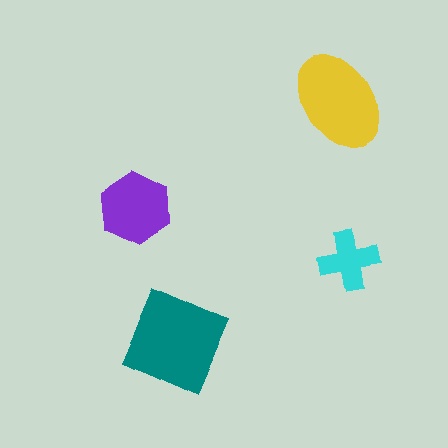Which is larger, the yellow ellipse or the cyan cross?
The yellow ellipse.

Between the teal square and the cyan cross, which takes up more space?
The teal square.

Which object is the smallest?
The cyan cross.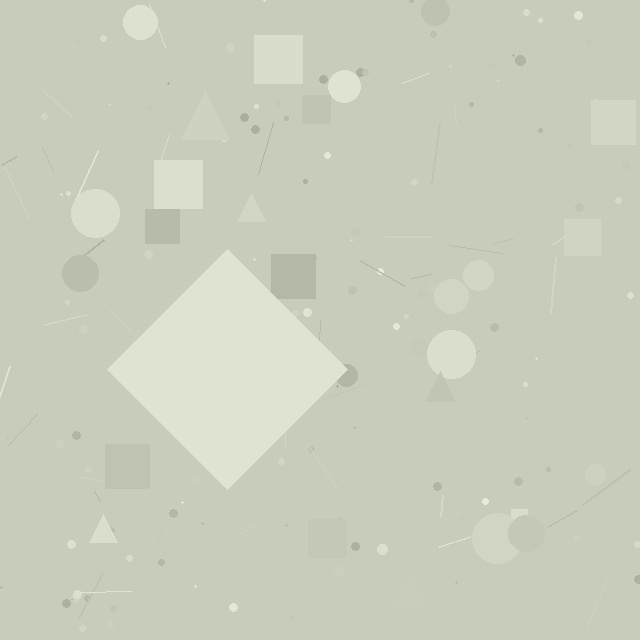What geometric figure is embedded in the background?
A diamond is embedded in the background.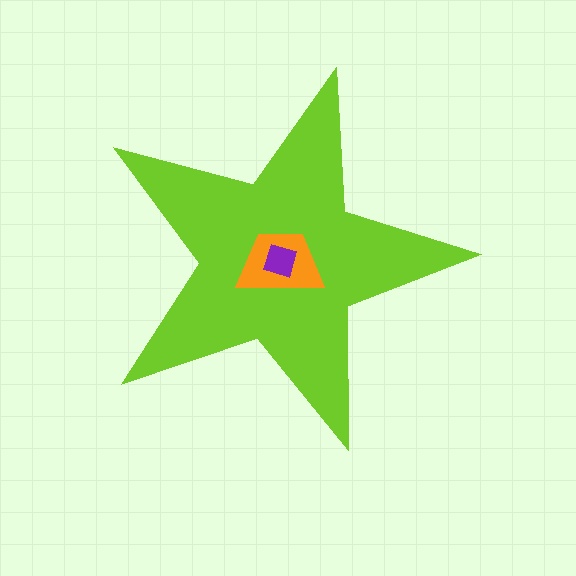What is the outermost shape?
The lime star.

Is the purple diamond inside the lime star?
Yes.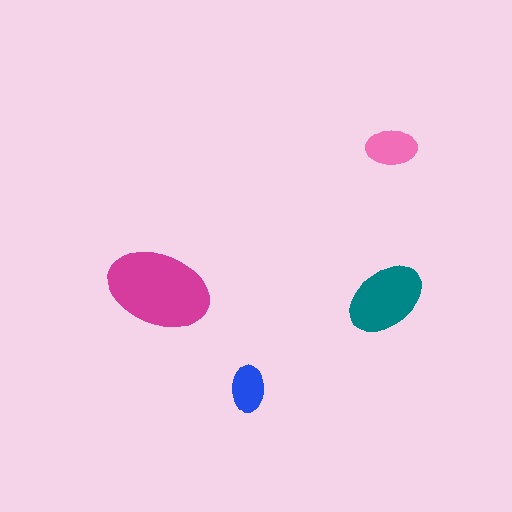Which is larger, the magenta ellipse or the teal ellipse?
The magenta one.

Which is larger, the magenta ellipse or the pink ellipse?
The magenta one.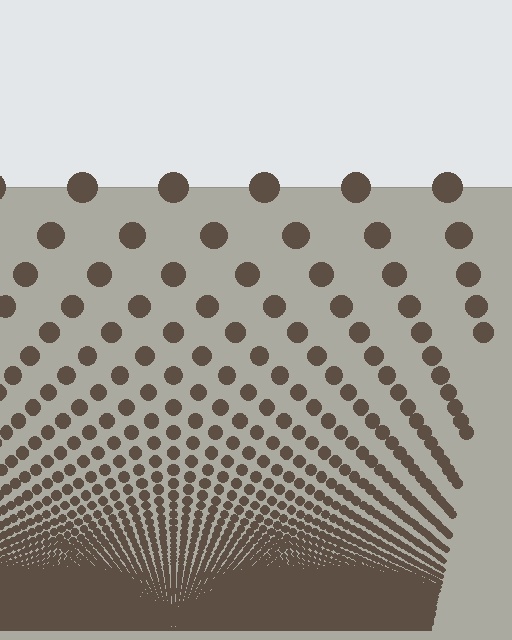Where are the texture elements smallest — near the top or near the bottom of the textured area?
Near the bottom.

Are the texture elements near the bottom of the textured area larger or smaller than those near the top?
Smaller. The gradient is inverted — elements near the bottom are smaller and denser.